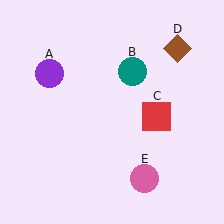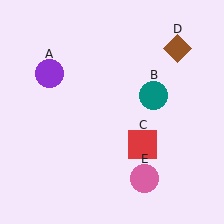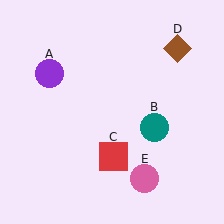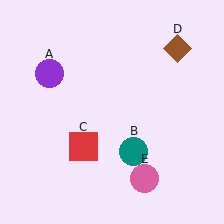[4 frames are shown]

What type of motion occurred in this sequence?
The teal circle (object B), red square (object C) rotated clockwise around the center of the scene.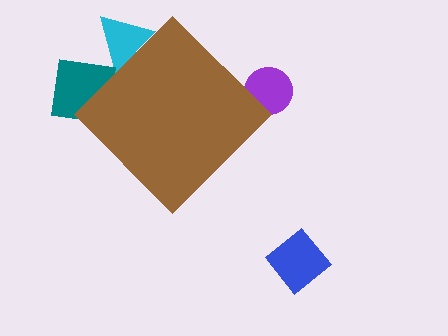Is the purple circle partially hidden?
Yes, the purple circle is partially hidden behind the brown diamond.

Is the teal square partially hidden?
Yes, the teal square is partially hidden behind the brown diamond.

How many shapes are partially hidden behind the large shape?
3 shapes are partially hidden.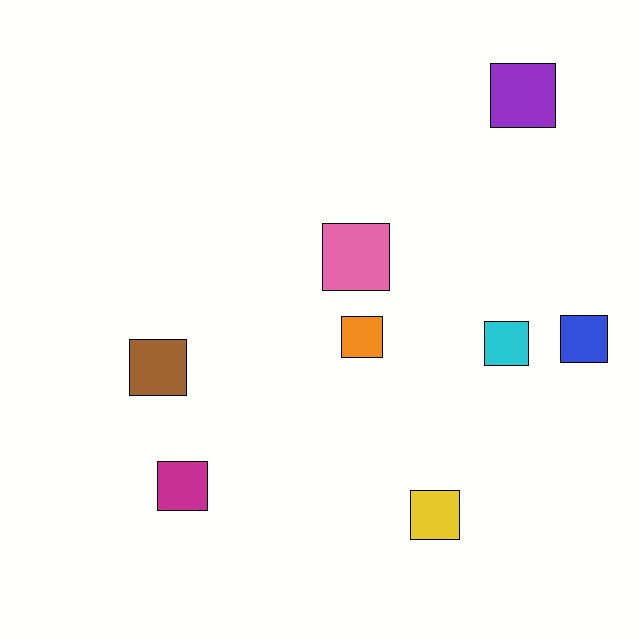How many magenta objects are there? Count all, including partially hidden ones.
There is 1 magenta object.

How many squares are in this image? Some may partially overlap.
There are 8 squares.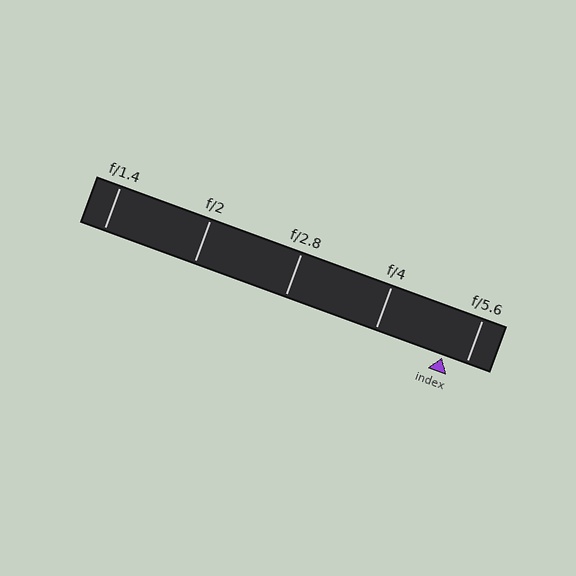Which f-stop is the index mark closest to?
The index mark is closest to f/5.6.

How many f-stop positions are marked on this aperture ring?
There are 5 f-stop positions marked.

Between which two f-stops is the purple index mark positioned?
The index mark is between f/4 and f/5.6.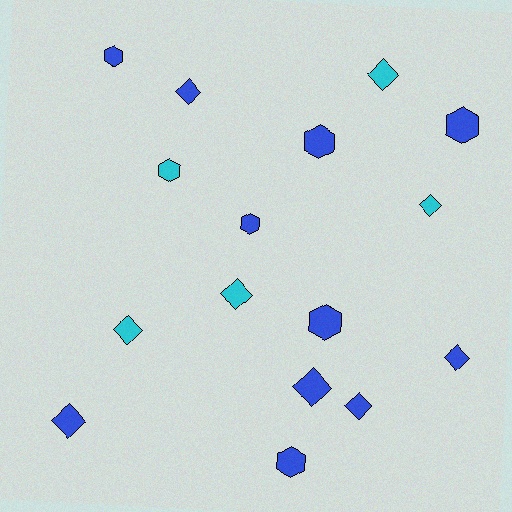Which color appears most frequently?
Blue, with 11 objects.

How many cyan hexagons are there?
There is 1 cyan hexagon.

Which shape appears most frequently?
Diamond, with 9 objects.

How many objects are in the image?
There are 16 objects.